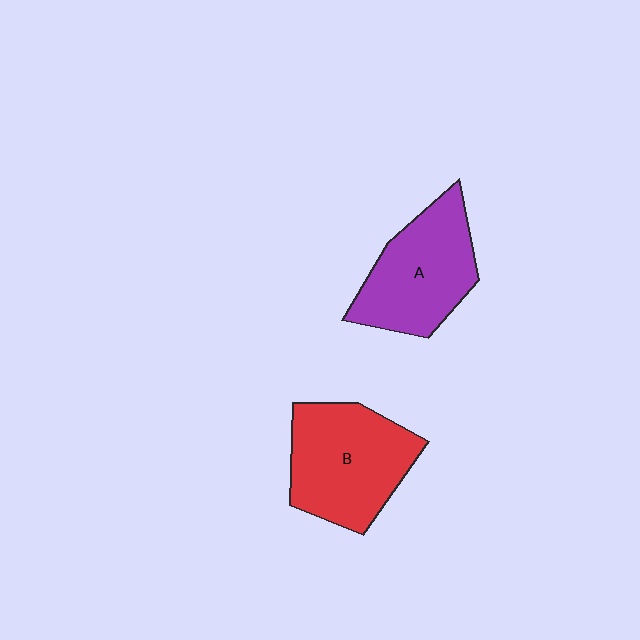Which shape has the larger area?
Shape B (red).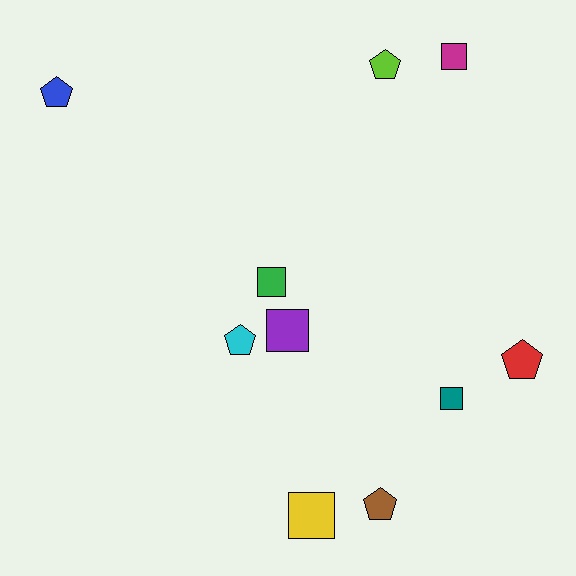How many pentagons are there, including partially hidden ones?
There are 5 pentagons.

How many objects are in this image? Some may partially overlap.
There are 10 objects.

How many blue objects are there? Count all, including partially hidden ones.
There is 1 blue object.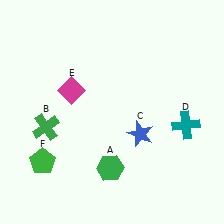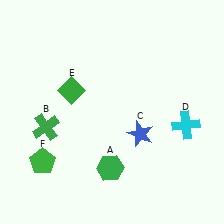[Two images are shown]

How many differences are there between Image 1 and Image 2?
There are 2 differences between the two images.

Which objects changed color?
D changed from teal to cyan. E changed from magenta to green.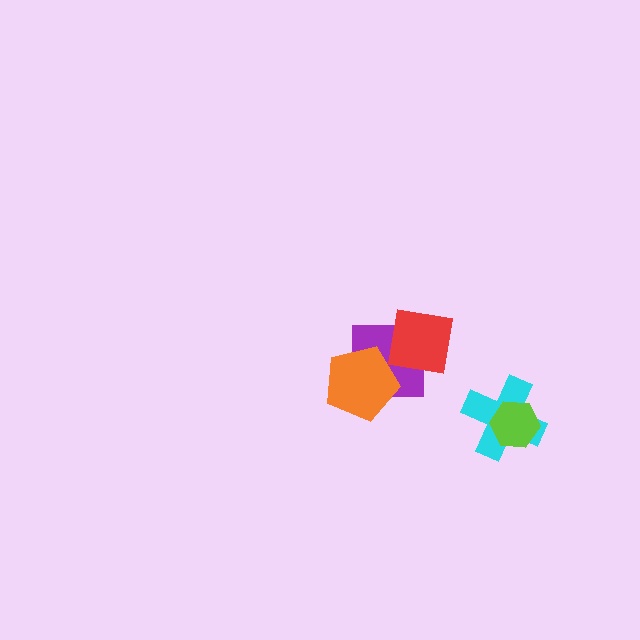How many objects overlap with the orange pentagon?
1 object overlaps with the orange pentagon.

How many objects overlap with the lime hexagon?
1 object overlaps with the lime hexagon.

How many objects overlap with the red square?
1 object overlaps with the red square.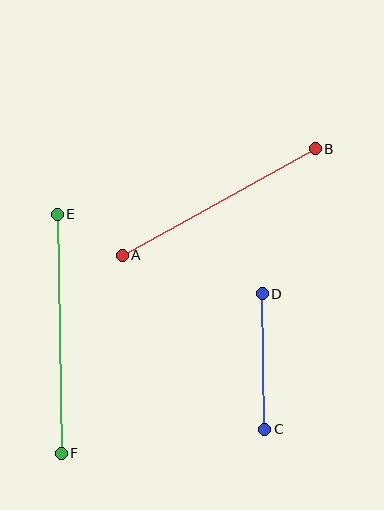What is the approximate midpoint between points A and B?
The midpoint is at approximately (219, 202) pixels.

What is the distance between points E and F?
The distance is approximately 239 pixels.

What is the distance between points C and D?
The distance is approximately 136 pixels.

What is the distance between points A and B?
The distance is approximately 220 pixels.